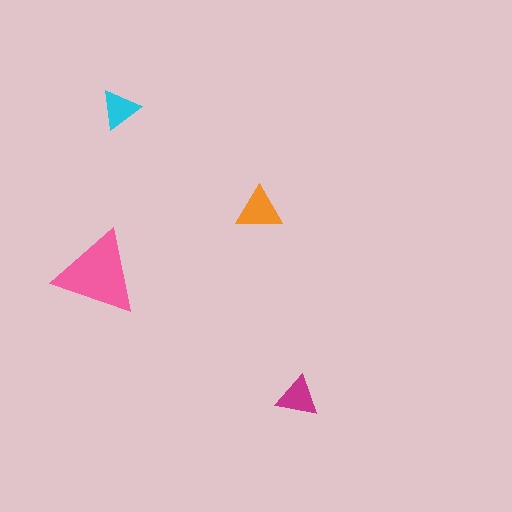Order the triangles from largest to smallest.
the pink one, the orange one, the magenta one, the cyan one.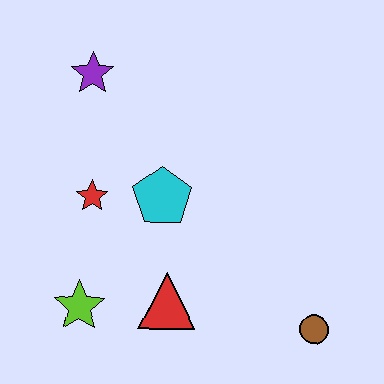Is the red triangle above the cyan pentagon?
No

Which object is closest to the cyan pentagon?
The red star is closest to the cyan pentagon.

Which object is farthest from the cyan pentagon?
The brown circle is farthest from the cyan pentagon.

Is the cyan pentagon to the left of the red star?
No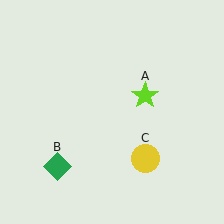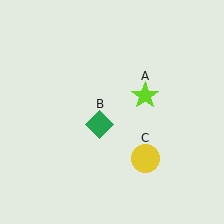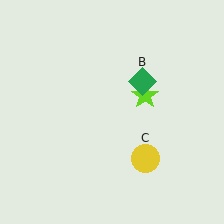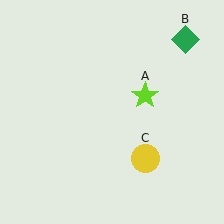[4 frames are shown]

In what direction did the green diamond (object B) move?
The green diamond (object B) moved up and to the right.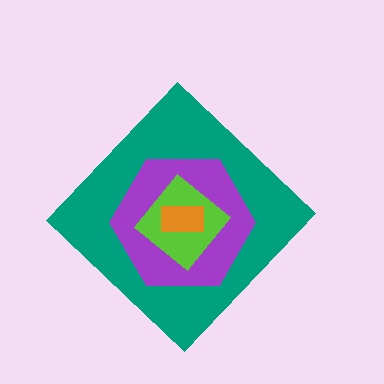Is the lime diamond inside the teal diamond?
Yes.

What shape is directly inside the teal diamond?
The purple hexagon.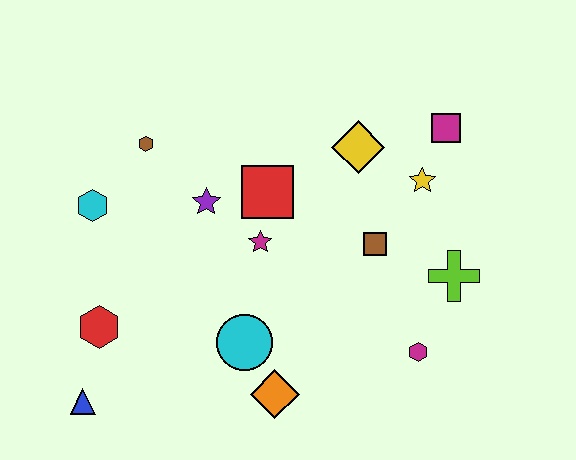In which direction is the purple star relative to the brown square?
The purple star is to the left of the brown square.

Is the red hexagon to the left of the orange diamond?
Yes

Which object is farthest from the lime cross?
The blue triangle is farthest from the lime cross.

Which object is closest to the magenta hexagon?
The lime cross is closest to the magenta hexagon.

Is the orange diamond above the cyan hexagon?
No